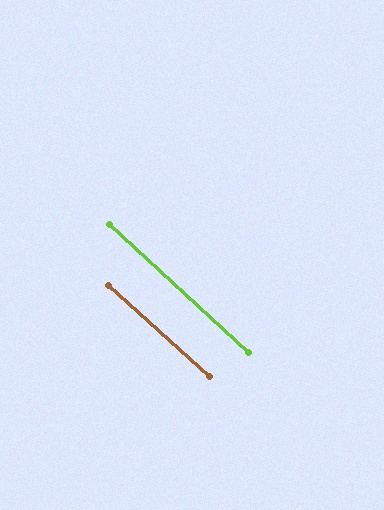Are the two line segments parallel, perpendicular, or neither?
Parallel — their directions differ by only 0.5°.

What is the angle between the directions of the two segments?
Approximately 0 degrees.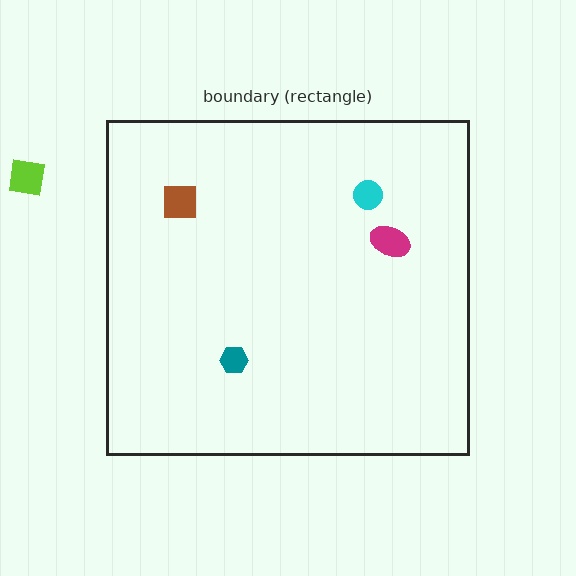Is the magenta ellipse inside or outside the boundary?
Inside.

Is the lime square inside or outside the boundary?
Outside.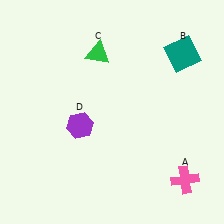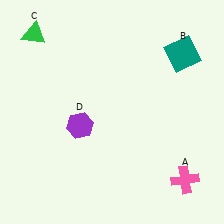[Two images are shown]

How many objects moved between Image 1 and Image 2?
1 object moved between the two images.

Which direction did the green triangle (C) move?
The green triangle (C) moved left.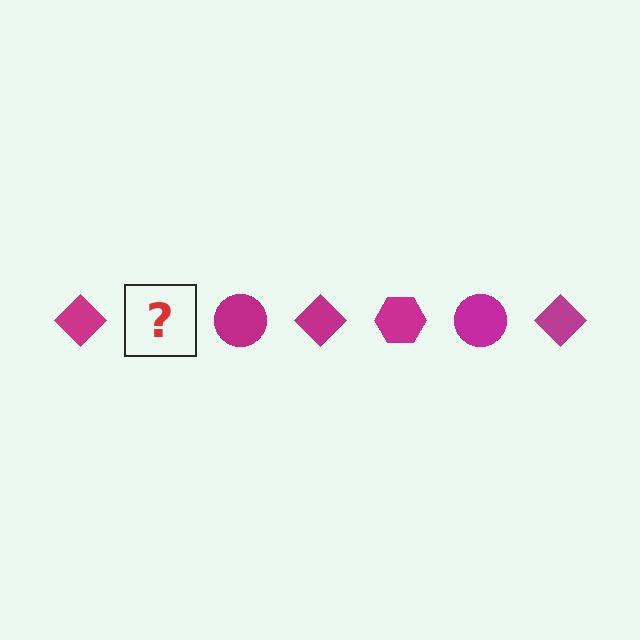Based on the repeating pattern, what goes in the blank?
The blank should be a magenta hexagon.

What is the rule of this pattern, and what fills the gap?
The rule is that the pattern cycles through diamond, hexagon, circle shapes in magenta. The gap should be filled with a magenta hexagon.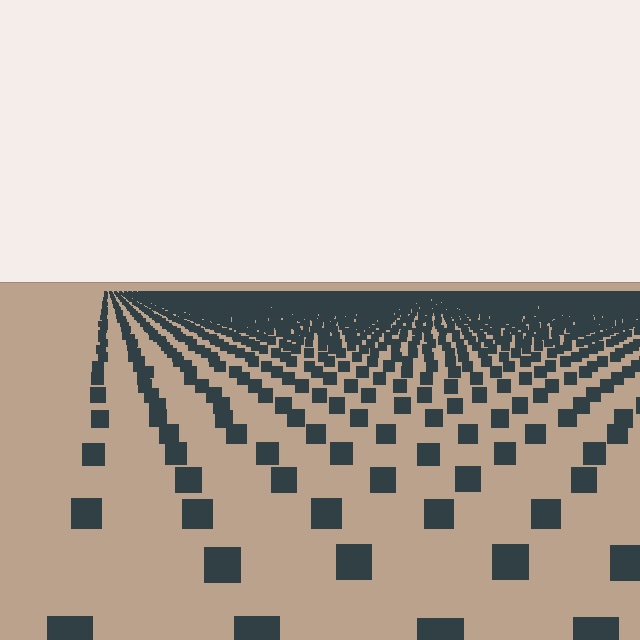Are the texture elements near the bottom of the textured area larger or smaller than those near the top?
Larger. Near the bottom, elements are closer to the viewer and appear at a bigger on-screen size.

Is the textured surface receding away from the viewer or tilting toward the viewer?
The surface is receding away from the viewer. Texture elements get smaller and denser toward the top.